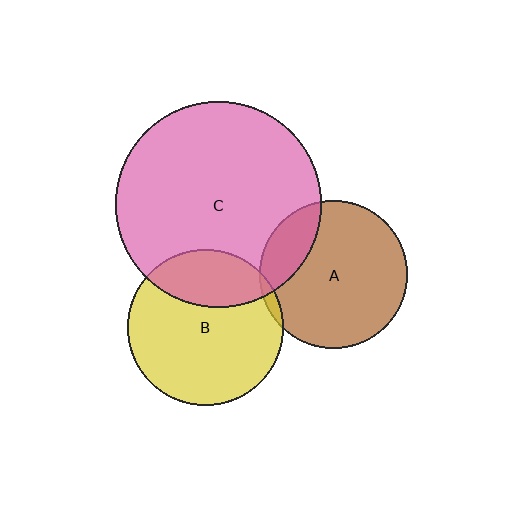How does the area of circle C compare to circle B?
Approximately 1.7 times.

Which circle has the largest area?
Circle C (pink).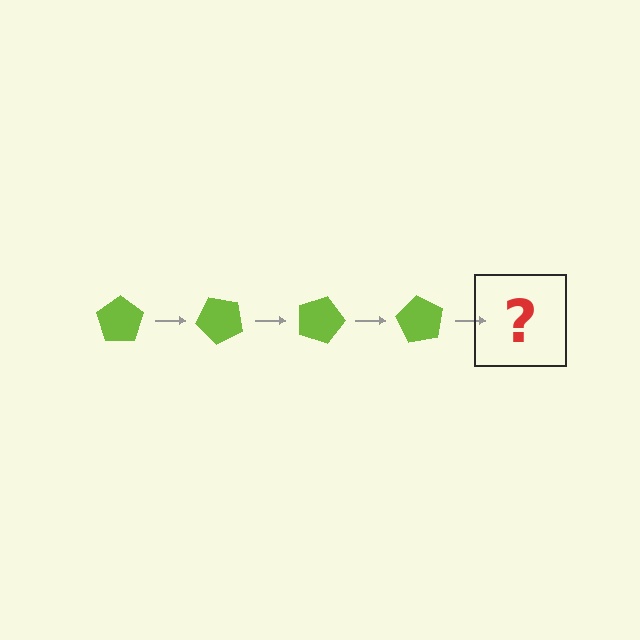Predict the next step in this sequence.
The next step is a lime pentagon rotated 180 degrees.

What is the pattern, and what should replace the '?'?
The pattern is that the pentagon rotates 45 degrees each step. The '?' should be a lime pentagon rotated 180 degrees.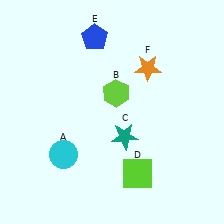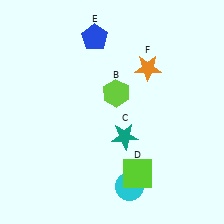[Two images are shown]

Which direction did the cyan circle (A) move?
The cyan circle (A) moved right.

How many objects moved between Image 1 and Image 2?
1 object moved between the two images.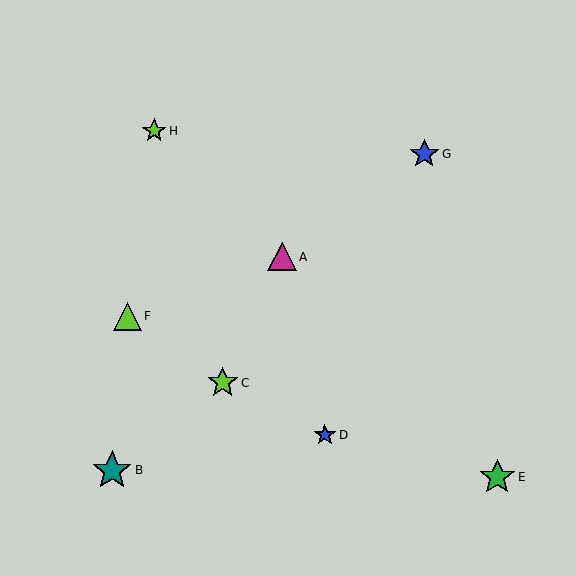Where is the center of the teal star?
The center of the teal star is at (112, 470).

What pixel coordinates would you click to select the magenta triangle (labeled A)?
Click at (282, 257) to select the magenta triangle A.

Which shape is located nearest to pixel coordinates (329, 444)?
The blue star (labeled D) at (325, 435) is nearest to that location.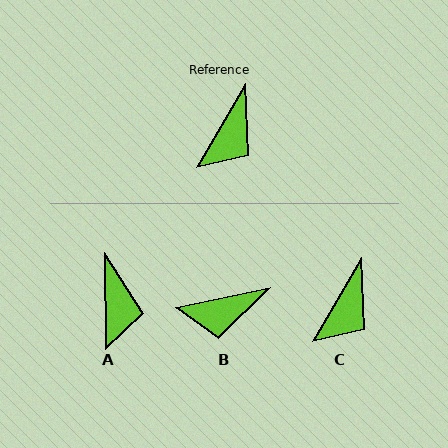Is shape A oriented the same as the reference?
No, it is off by about 31 degrees.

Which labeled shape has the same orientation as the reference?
C.